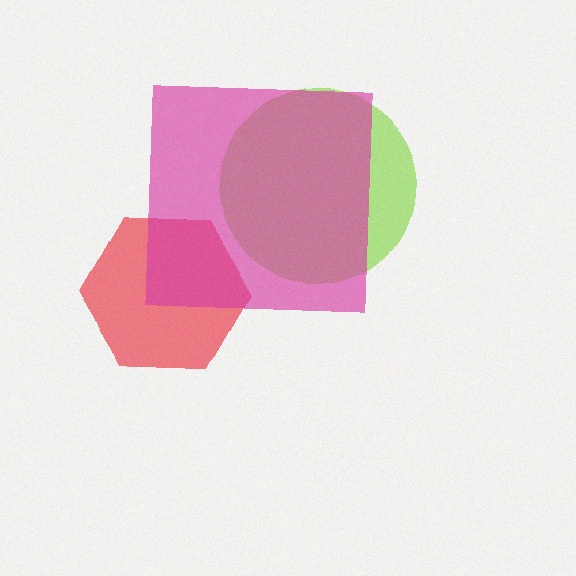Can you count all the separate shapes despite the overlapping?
Yes, there are 3 separate shapes.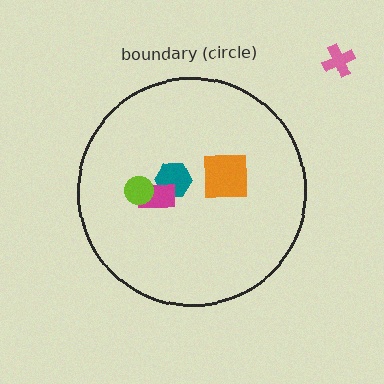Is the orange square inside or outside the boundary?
Inside.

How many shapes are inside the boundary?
4 inside, 1 outside.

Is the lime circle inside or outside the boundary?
Inside.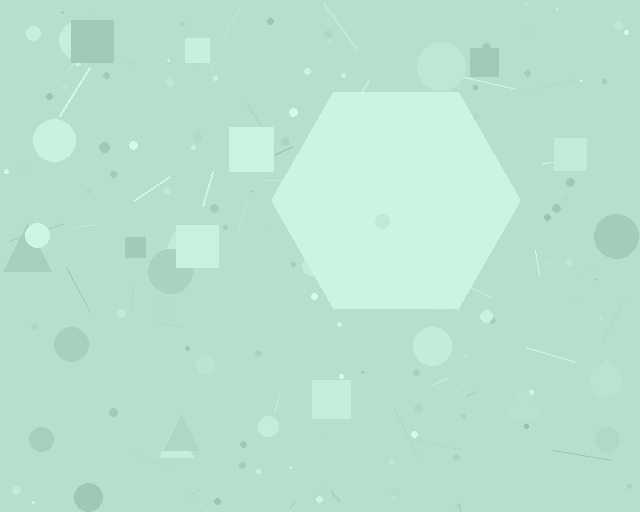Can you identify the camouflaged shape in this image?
The camouflaged shape is a hexagon.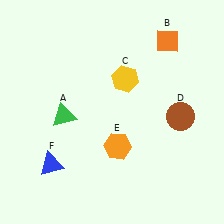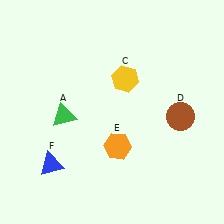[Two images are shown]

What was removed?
The orange diamond (B) was removed in Image 2.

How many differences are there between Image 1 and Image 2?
There is 1 difference between the two images.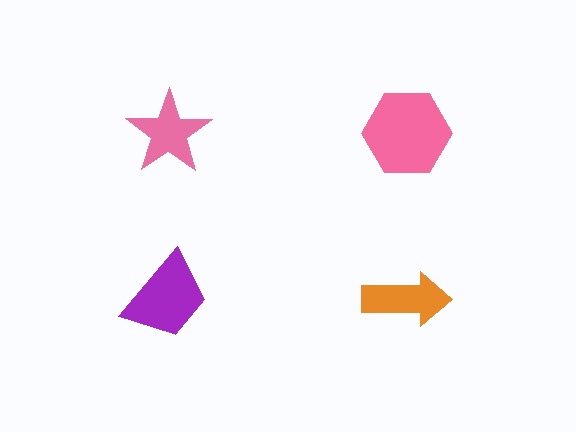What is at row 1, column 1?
A pink star.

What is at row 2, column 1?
A purple trapezoid.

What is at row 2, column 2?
An orange arrow.